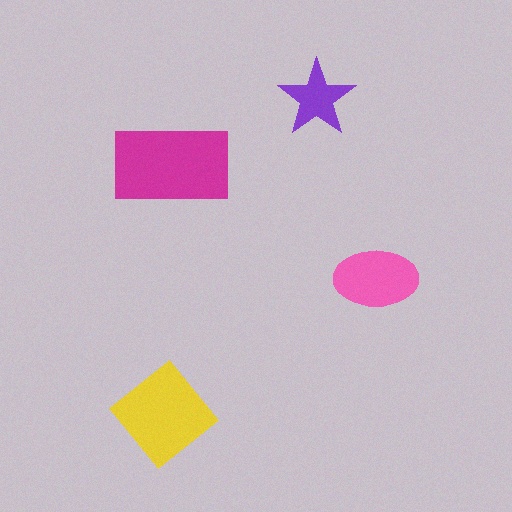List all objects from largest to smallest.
The magenta rectangle, the yellow diamond, the pink ellipse, the purple star.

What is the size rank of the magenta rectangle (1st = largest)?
1st.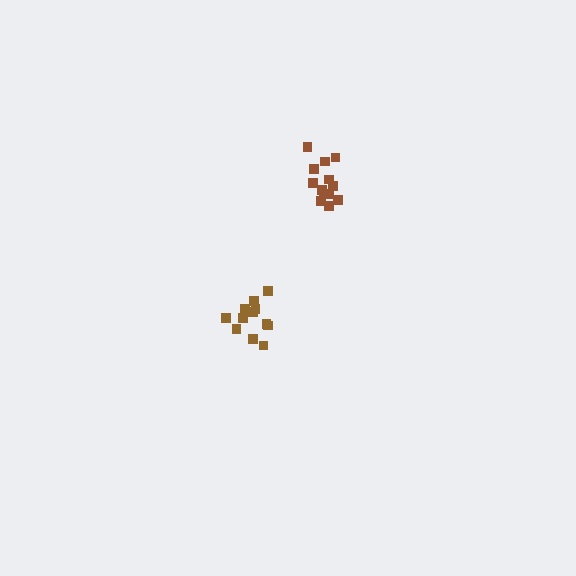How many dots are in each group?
Group 1: 14 dots, Group 2: 12 dots (26 total).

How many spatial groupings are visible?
There are 2 spatial groupings.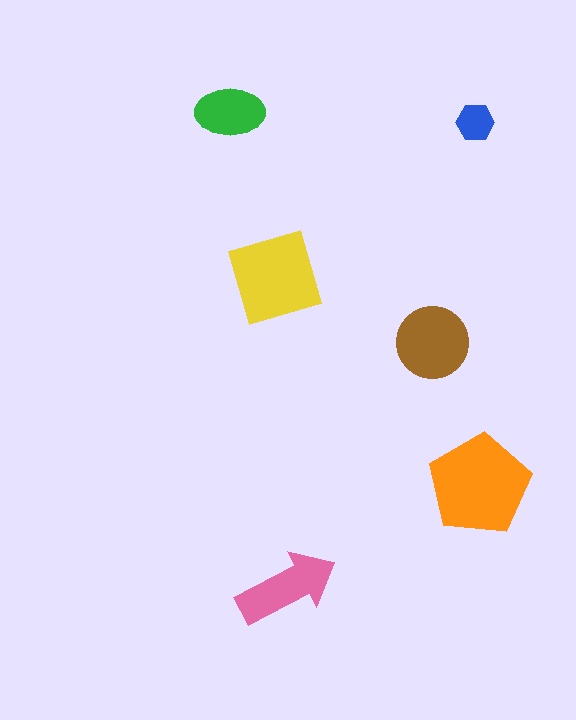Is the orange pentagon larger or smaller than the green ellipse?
Larger.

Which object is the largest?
The orange pentagon.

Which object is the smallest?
The blue hexagon.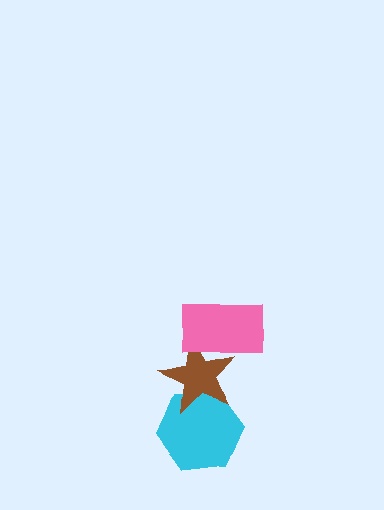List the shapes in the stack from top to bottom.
From top to bottom: the pink rectangle, the brown star, the cyan hexagon.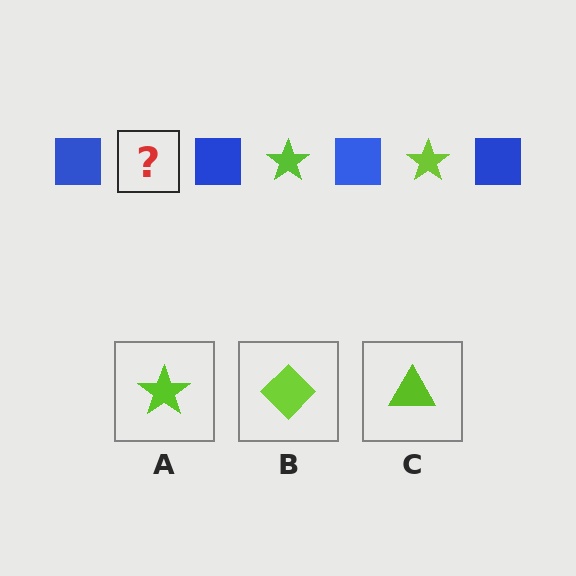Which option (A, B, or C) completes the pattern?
A.